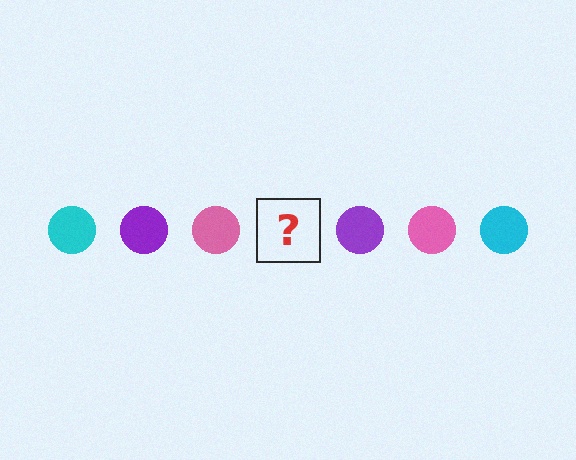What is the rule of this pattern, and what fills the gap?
The rule is that the pattern cycles through cyan, purple, pink circles. The gap should be filled with a cyan circle.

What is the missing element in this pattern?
The missing element is a cyan circle.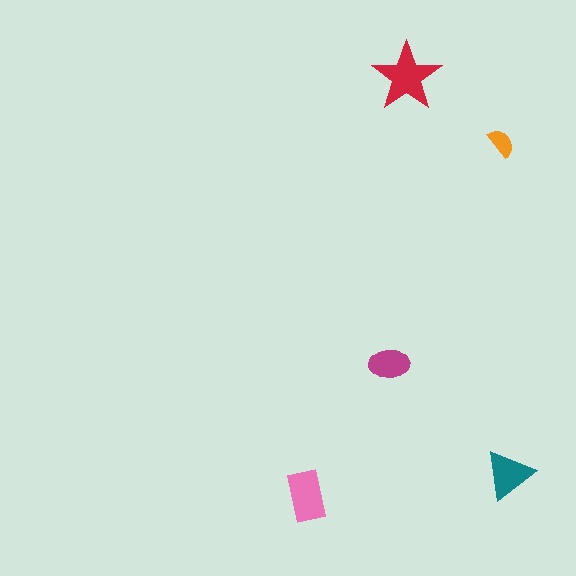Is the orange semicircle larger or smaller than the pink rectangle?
Smaller.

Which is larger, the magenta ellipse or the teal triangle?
The teal triangle.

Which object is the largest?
The red star.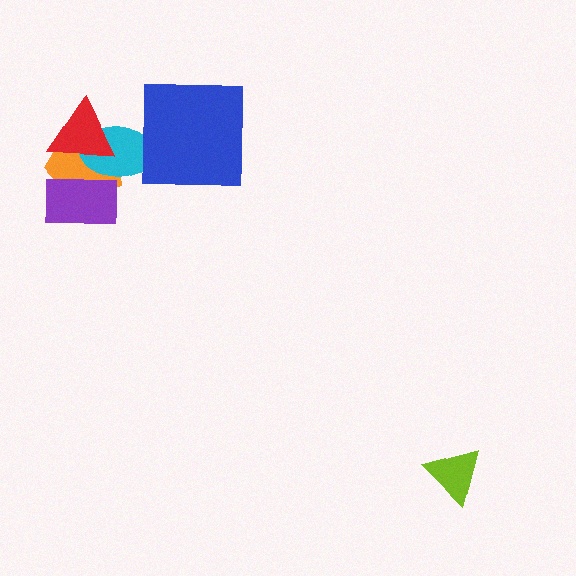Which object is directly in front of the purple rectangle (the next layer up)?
The cyan ellipse is directly in front of the purple rectangle.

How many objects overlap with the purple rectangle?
3 objects overlap with the purple rectangle.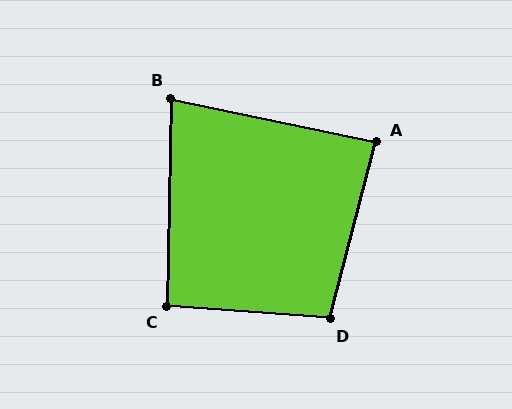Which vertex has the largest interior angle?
D, at approximately 101 degrees.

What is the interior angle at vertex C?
Approximately 93 degrees (approximately right).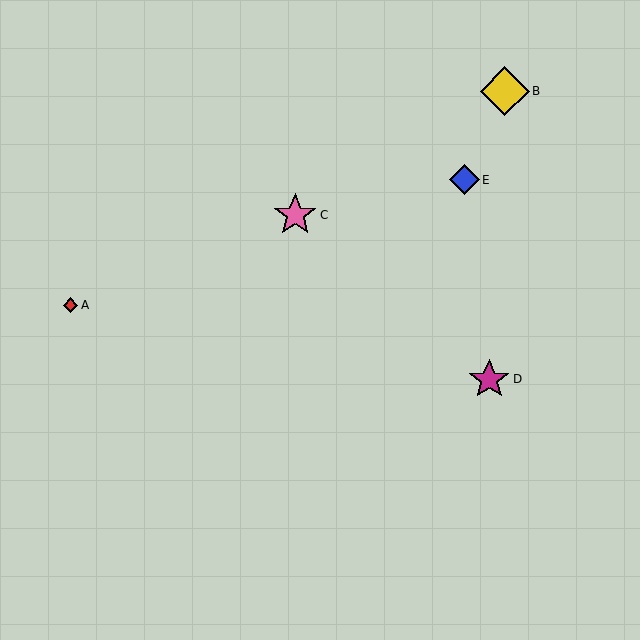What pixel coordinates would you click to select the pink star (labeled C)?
Click at (295, 215) to select the pink star C.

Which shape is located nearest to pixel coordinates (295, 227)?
The pink star (labeled C) at (295, 215) is nearest to that location.